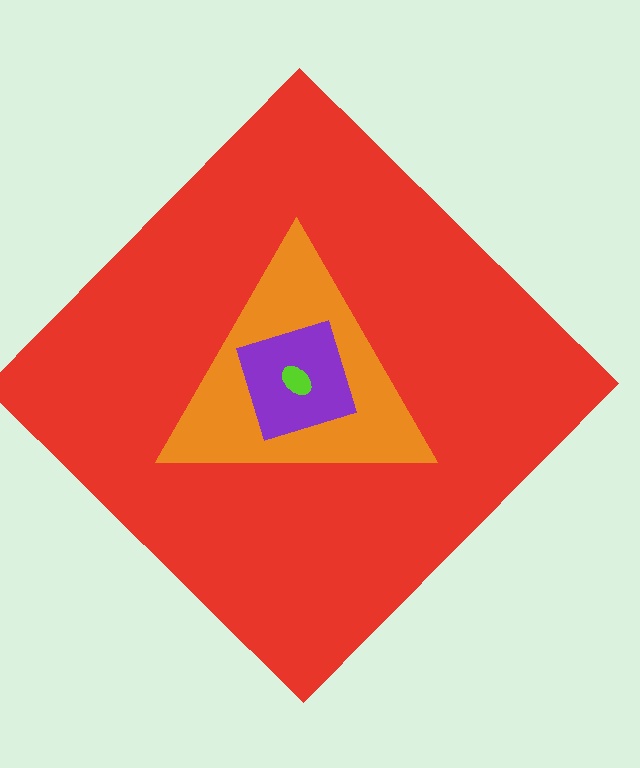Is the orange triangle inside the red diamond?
Yes.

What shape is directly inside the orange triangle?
The purple diamond.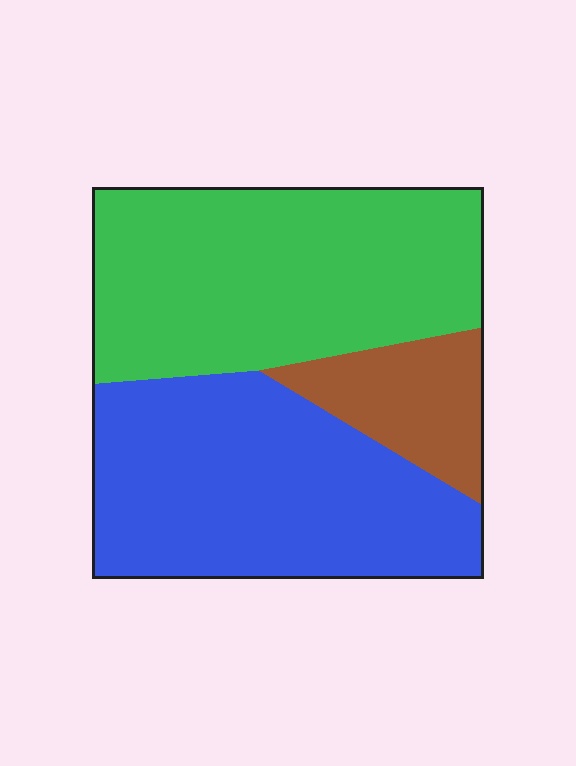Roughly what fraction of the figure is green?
Green covers around 45% of the figure.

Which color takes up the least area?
Brown, at roughly 15%.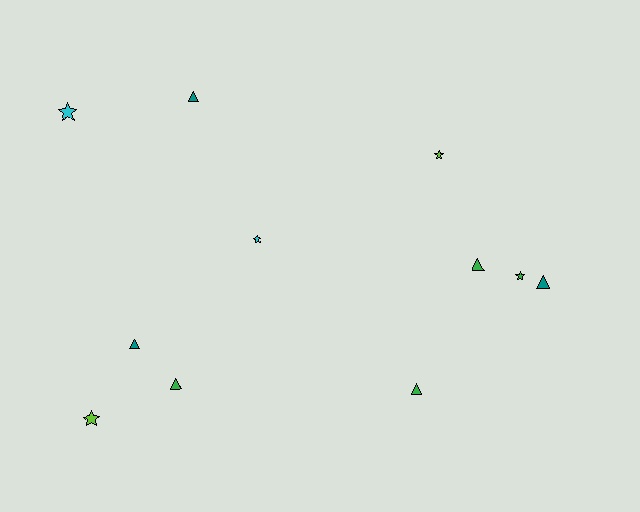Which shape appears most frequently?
Triangle, with 6 objects.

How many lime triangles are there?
There are no lime triangles.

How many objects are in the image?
There are 11 objects.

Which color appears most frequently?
Green, with 4 objects.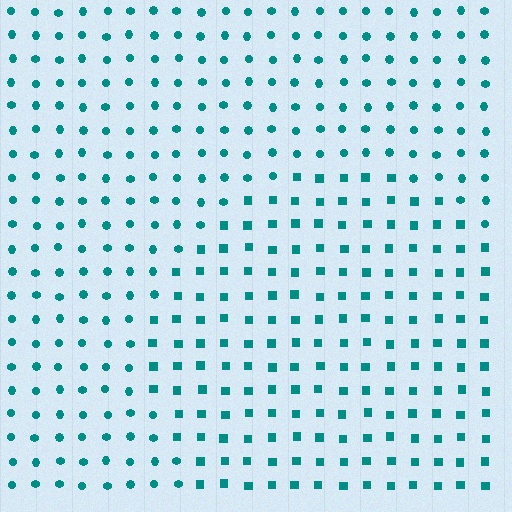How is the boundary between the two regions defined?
The boundary is defined by a change in element shape: squares inside vs. circles outside. All elements share the same color and spacing.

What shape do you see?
I see a circle.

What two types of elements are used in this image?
The image uses squares inside the circle region and circles outside it.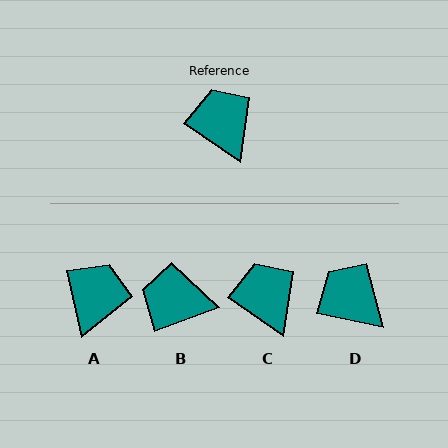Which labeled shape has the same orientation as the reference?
C.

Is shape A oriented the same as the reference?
No, it is off by about 43 degrees.